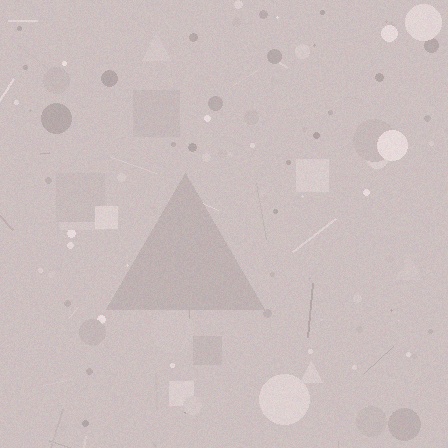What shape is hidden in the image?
A triangle is hidden in the image.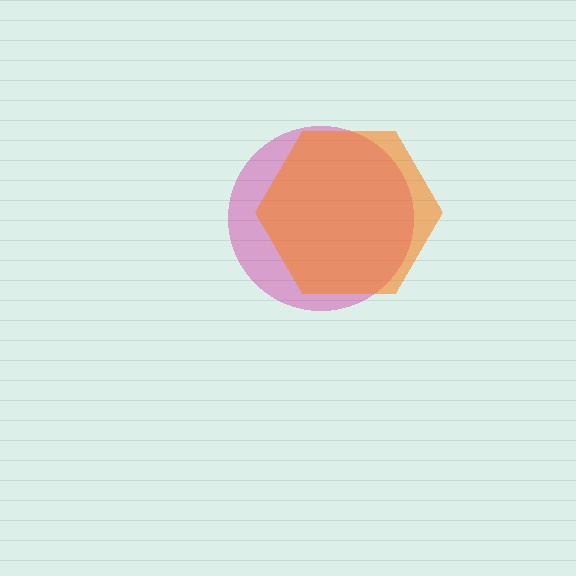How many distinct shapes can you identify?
There are 2 distinct shapes: a magenta circle, an orange hexagon.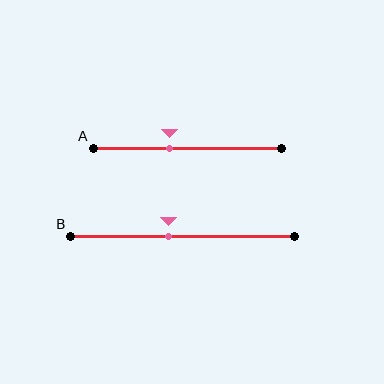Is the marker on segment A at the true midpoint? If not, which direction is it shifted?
No, the marker on segment A is shifted to the left by about 10% of the segment length.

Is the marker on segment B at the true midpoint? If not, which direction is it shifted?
No, the marker on segment B is shifted to the left by about 7% of the segment length.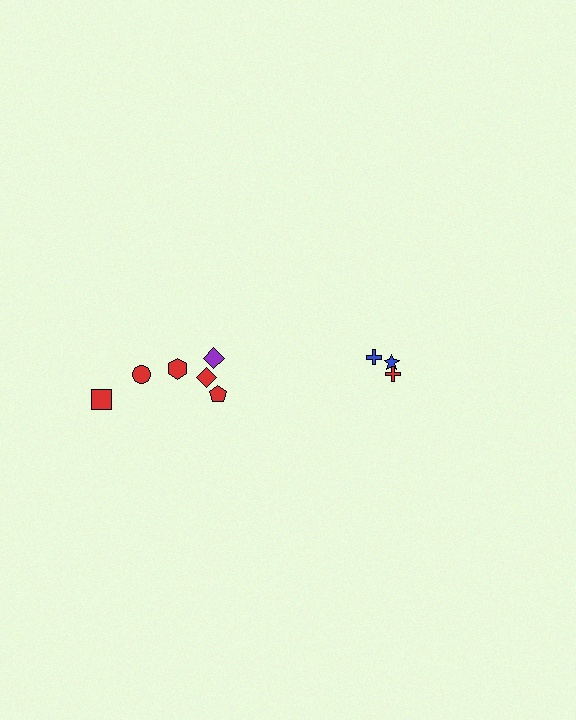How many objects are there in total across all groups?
There are 9 objects.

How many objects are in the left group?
There are 6 objects.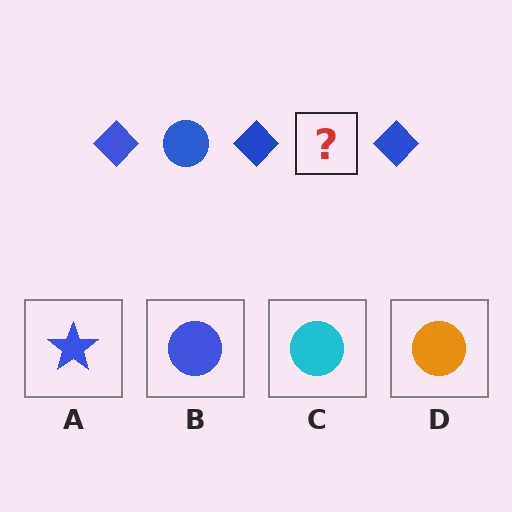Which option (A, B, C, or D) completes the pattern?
B.